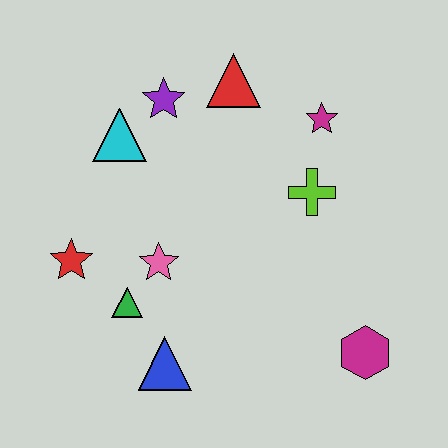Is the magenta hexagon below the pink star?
Yes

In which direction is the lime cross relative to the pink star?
The lime cross is to the right of the pink star.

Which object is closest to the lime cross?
The magenta star is closest to the lime cross.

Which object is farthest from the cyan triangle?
The magenta hexagon is farthest from the cyan triangle.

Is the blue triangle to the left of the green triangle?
No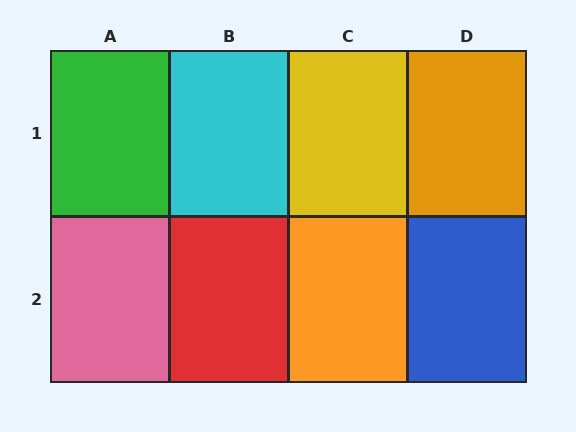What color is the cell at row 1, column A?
Green.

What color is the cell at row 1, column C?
Yellow.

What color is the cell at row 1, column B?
Cyan.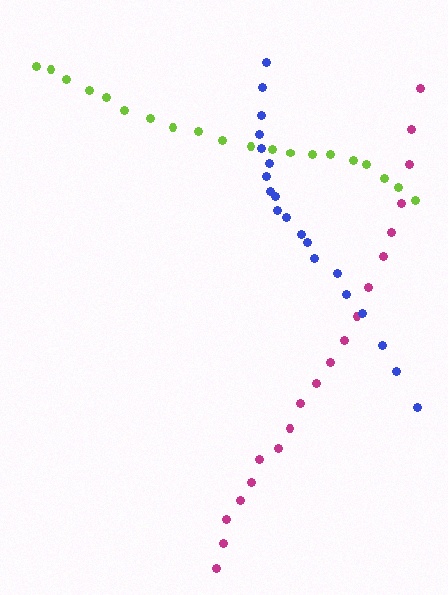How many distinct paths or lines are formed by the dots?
There are 3 distinct paths.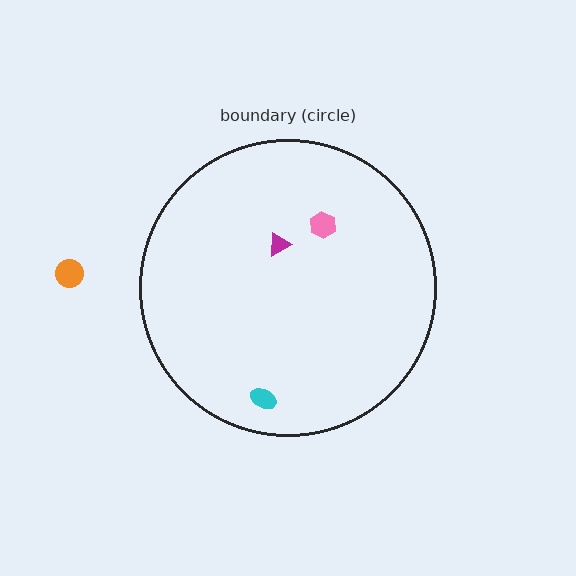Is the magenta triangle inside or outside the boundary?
Inside.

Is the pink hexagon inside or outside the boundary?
Inside.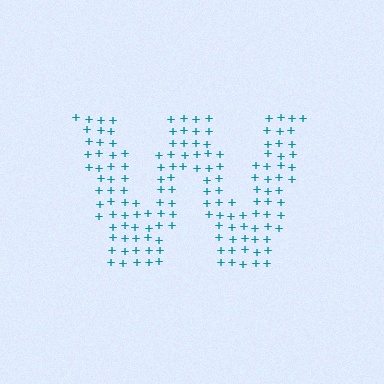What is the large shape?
The large shape is the letter W.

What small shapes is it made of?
It is made of small plus signs.